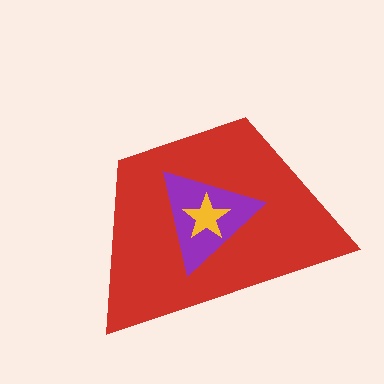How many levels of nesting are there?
3.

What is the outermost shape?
The red trapezoid.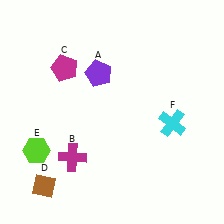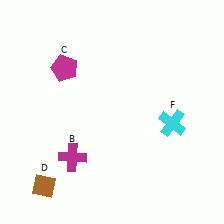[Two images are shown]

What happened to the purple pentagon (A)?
The purple pentagon (A) was removed in Image 2. It was in the top-left area of Image 1.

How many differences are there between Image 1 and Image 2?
There are 2 differences between the two images.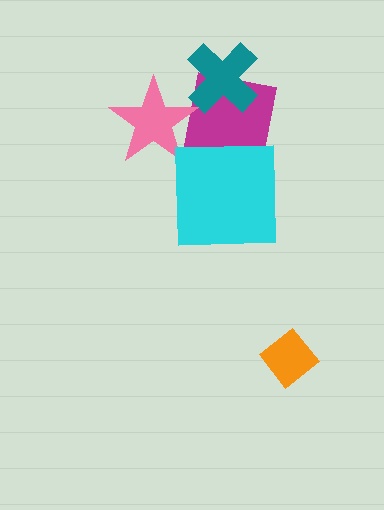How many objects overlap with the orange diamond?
0 objects overlap with the orange diamond.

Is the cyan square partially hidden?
No, no other shape covers it.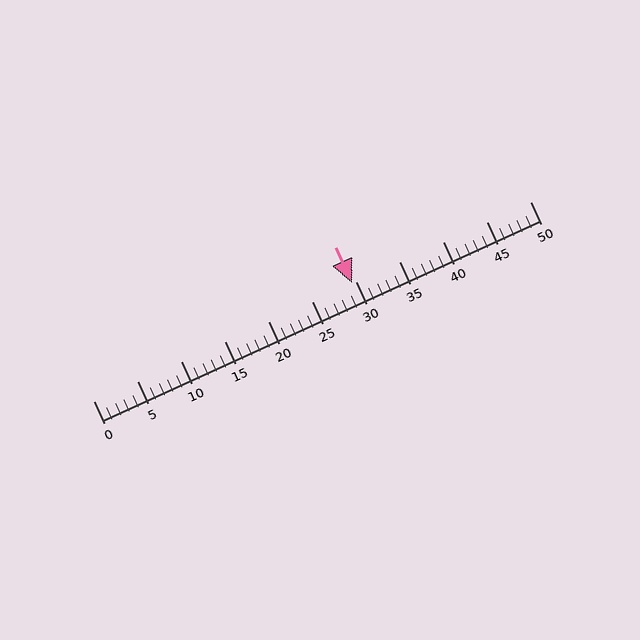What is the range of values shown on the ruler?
The ruler shows values from 0 to 50.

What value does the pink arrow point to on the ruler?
The pink arrow points to approximately 30.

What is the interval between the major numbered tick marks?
The major tick marks are spaced 5 units apart.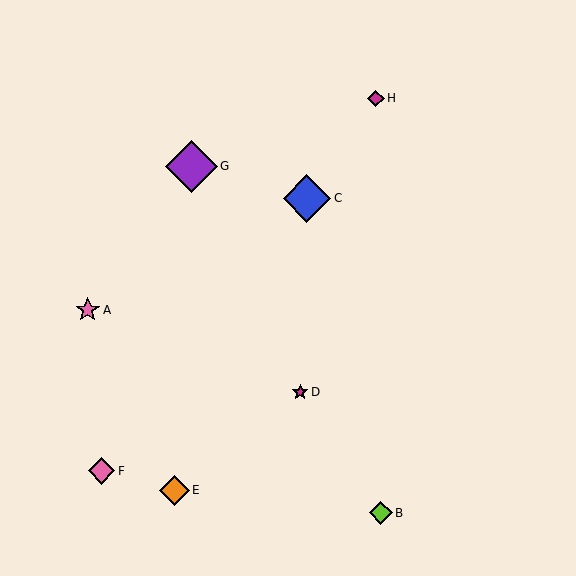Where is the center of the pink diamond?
The center of the pink diamond is at (102, 471).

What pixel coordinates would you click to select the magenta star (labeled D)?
Click at (300, 392) to select the magenta star D.